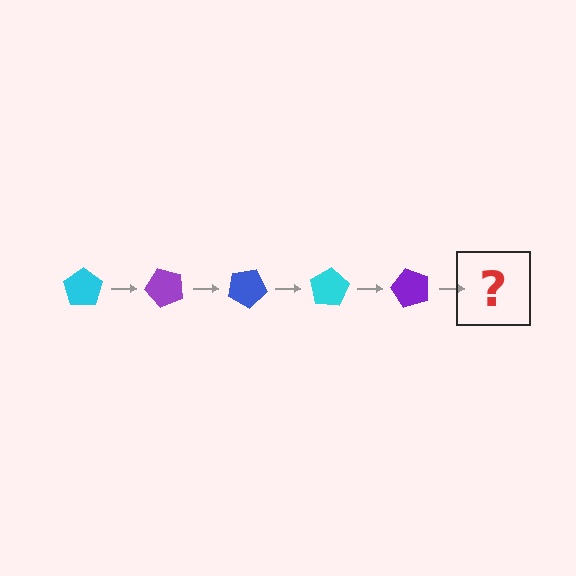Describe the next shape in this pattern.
It should be a blue pentagon, rotated 250 degrees from the start.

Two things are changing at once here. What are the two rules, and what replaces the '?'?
The two rules are that it rotates 50 degrees each step and the color cycles through cyan, purple, and blue. The '?' should be a blue pentagon, rotated 250 degrees from the start.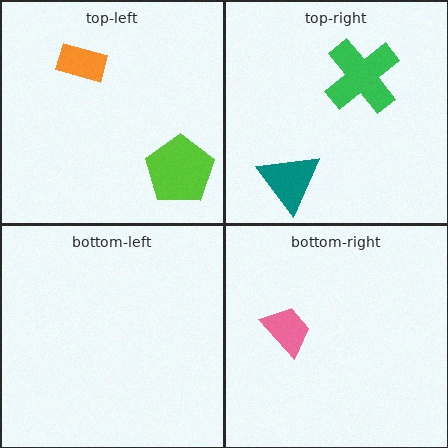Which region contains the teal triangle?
The top-right region.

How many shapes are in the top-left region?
2.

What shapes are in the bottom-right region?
The pink trapezoid.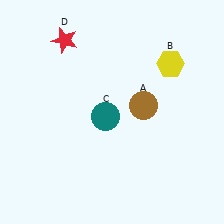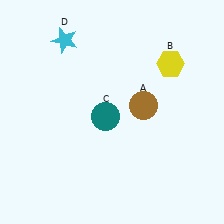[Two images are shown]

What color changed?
The star (D) changed from red in Image 1 to cyan in Image 2.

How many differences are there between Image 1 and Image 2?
There is 1 difference between the two images.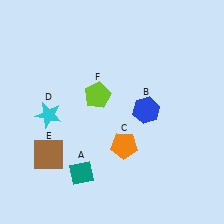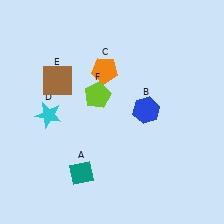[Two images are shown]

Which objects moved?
The objects that moved are: the orange pentagon (C), the brown square (E).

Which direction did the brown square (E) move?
The brown square (E) moved up.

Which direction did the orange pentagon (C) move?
The orange pentagon (C) moved up.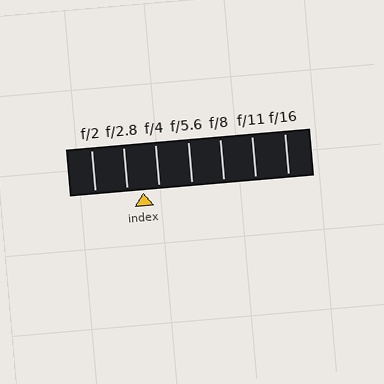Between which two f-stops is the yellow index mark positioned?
The index mark is between f/2.8 and f/4.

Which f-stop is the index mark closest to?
The index mark is closest to f/4.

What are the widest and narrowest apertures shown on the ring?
The widest aperture shown is f/2 and the narrowest is f/16.